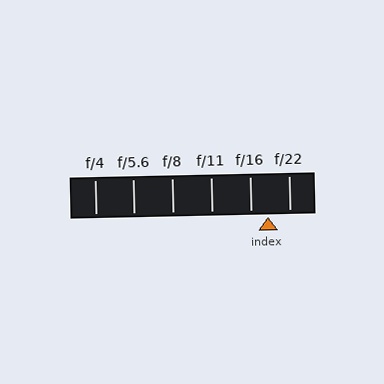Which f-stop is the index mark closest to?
The index mark is closest to f/16.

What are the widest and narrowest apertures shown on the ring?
The widest aperture shown is f/4 and the narrowest is f/22.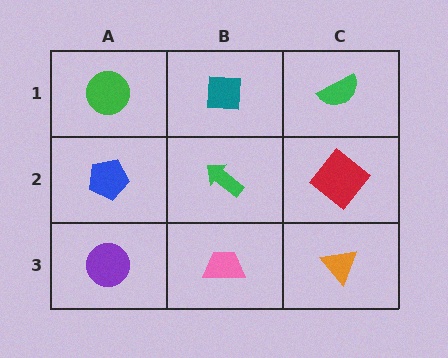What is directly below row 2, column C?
An orange triangle.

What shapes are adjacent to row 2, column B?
A teal square (row 1, column B), a pink trapezoid (row 3, column B), a blue pentagon (row 2, column A), a red diamond (row 2, column C).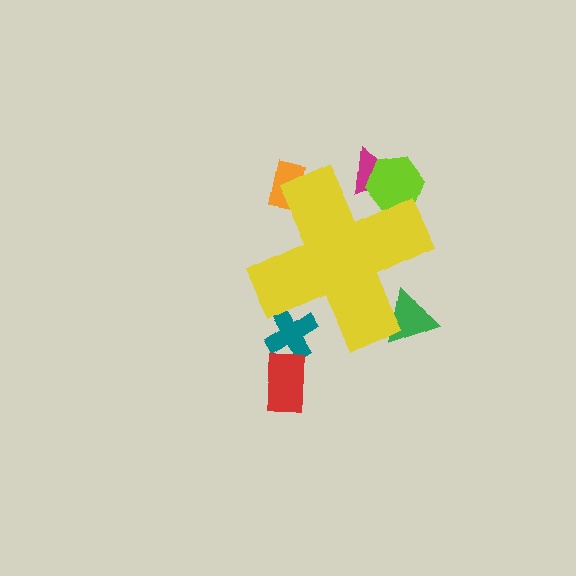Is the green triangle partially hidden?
Yes, the green triangle is partially hidden behind the yellow cross.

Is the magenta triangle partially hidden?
Yes, the magenta triangle is partially hidden behind the yellow cross.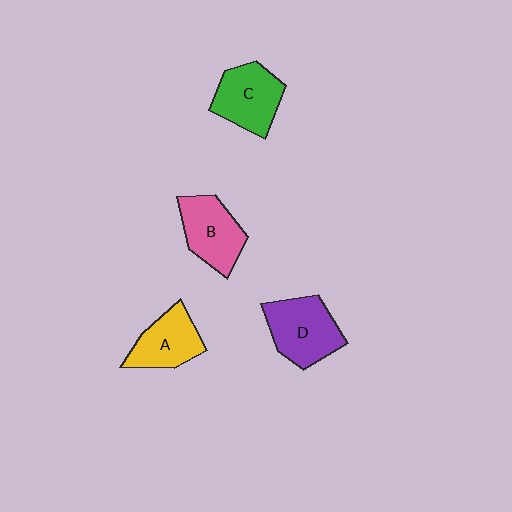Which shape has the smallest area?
Shape A (yellow).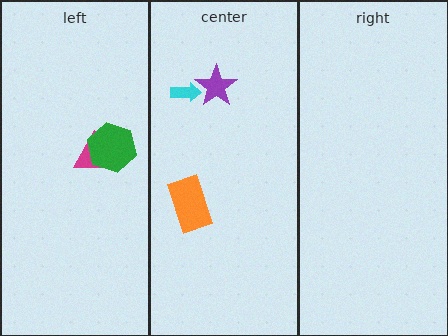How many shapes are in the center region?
3.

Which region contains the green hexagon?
The left region.